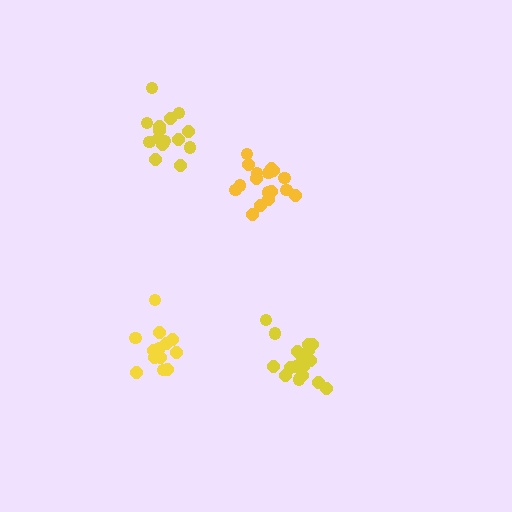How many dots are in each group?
Group 1: 17 dots, Group 2: 17 dots, Group 3: 14 dots, Group 4: 15 dots (63 total).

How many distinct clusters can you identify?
There are 4 distinct clusters.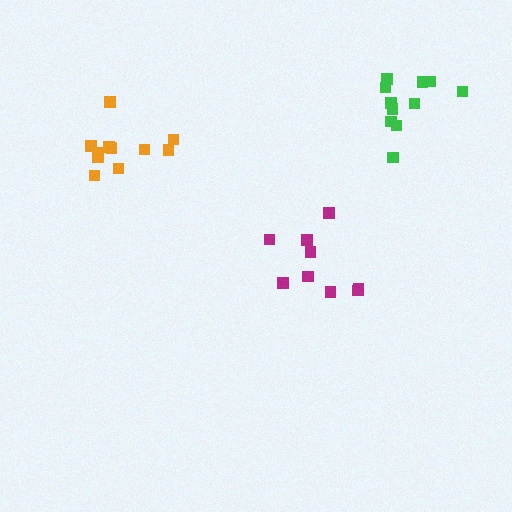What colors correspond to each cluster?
The clusters are colored: magenta, green, orange.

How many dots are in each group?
Group 1: 9 dots, Group 2: 11 dots, Group 3: 11 dots (31 total).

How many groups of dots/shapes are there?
There are 3 groups.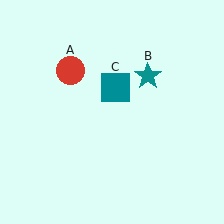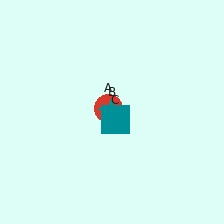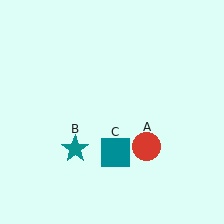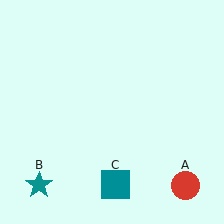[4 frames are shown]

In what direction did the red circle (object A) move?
The red circle (object A) moved down and to the right.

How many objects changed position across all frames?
3 objects changed position: red circle (object A), teal star (object B), teal square (object C).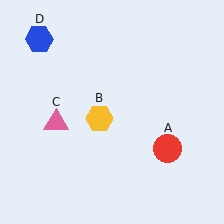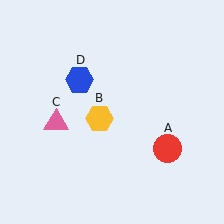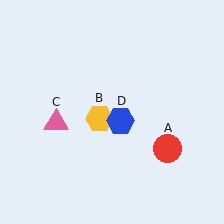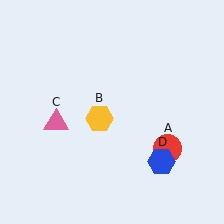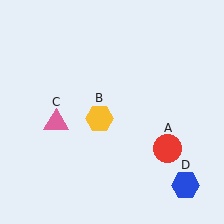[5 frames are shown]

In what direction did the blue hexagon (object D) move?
The blue hexagon (object D) moved down and to the right.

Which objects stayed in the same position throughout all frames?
Red circle (object A) and yellow hexagon (object B) and pink triangle (object C) remained stationary.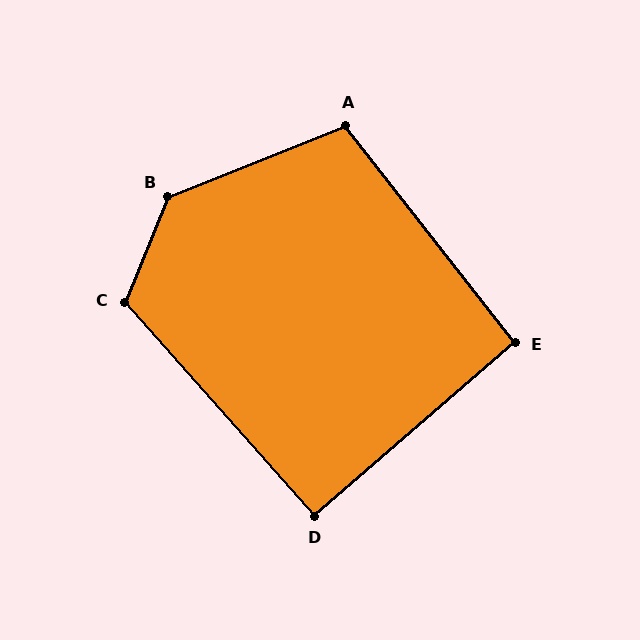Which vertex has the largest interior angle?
B, at approximately 134 degrees.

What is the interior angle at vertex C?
Approximately 116 degrees (obtuse).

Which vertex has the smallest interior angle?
D, at approximately 91 degrees.